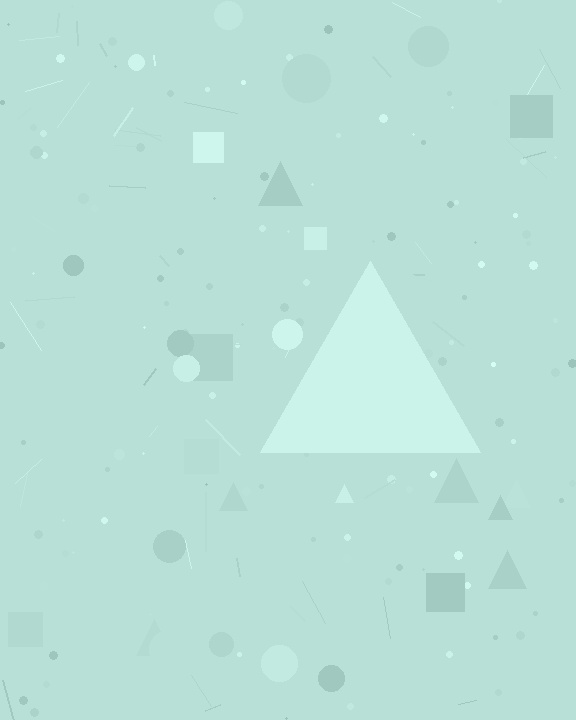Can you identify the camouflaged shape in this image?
The camouflaged shape is a triangle.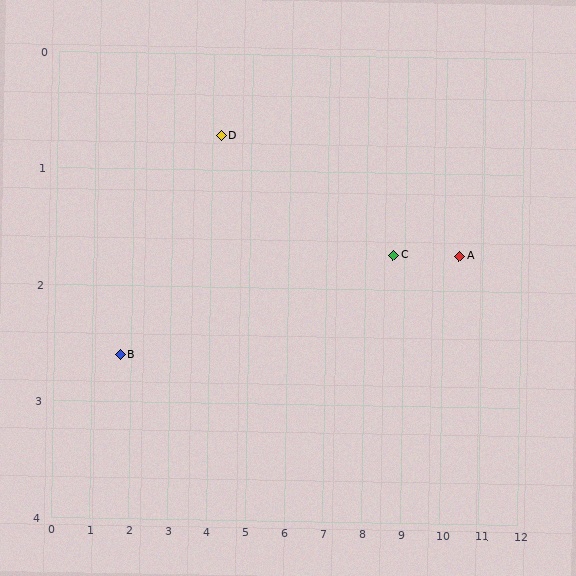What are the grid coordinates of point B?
Point B is at approximately (1.7, 2.6).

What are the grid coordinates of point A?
Point A is at approximately (10.4, 1.7).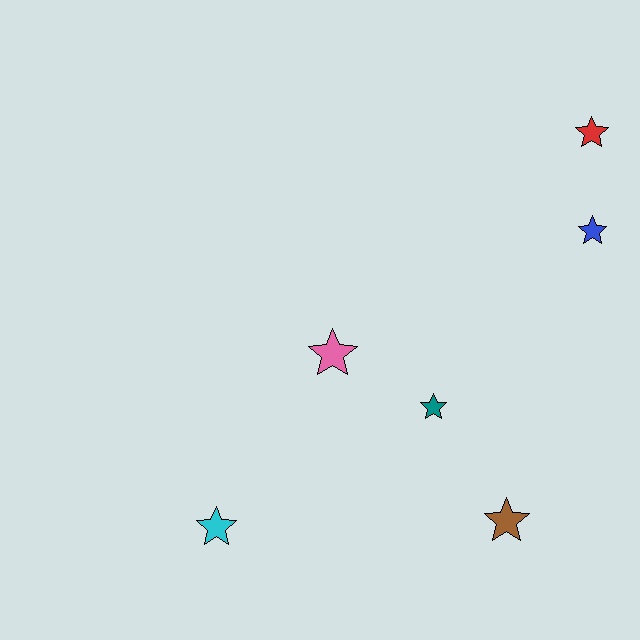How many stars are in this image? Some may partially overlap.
There are 6 stars.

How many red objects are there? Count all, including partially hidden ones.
There is 1 red object.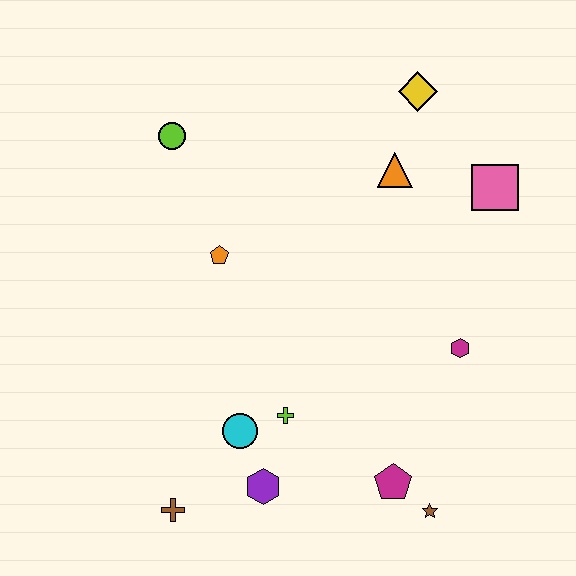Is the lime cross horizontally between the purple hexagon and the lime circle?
No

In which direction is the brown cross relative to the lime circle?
The brown cross is below the lime circle.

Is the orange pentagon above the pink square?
No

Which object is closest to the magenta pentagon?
The brown star is closest to the magenta pentagon.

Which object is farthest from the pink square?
The brown cross is farthest from the pink square.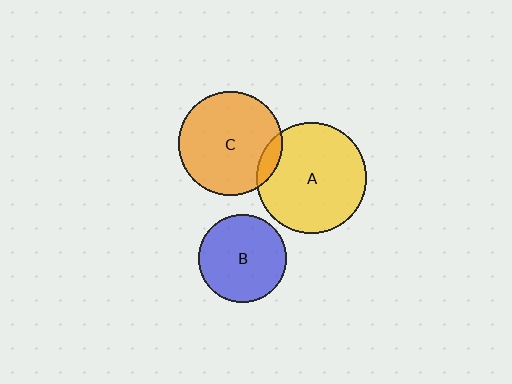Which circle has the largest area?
Circle A (yellow).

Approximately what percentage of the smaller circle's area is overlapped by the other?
Approximately 10%.